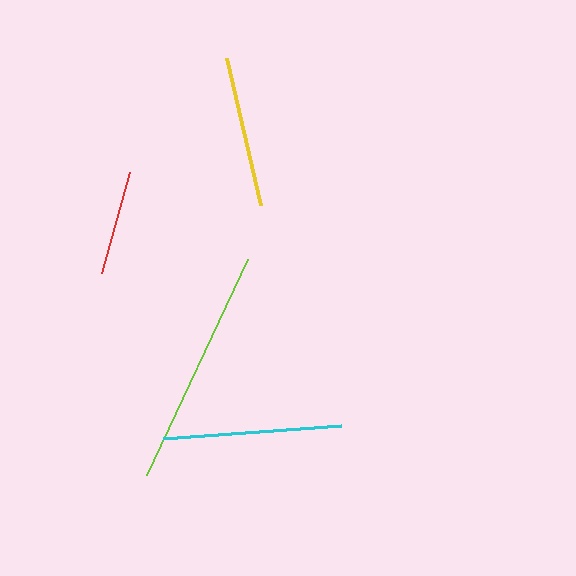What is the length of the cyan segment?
The cyan segment is approximately 178 pixels long.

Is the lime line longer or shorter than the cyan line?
The lime line is longer than the cyan line.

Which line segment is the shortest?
The red line is the shortest at approximately 105 pixels.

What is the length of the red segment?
The red segment is approximately 105 pixels long.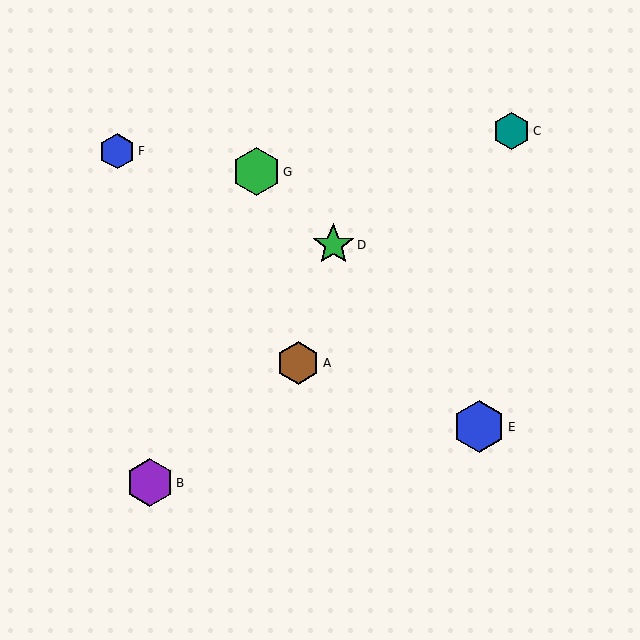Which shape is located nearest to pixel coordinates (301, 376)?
The brown hexagon (labeled A) at (298, 363) is nearest to that location.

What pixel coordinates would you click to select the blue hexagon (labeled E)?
Click at (479, 427) to select the blue hexagon E.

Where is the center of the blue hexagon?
The center of the blue hexagon is at (117, 151).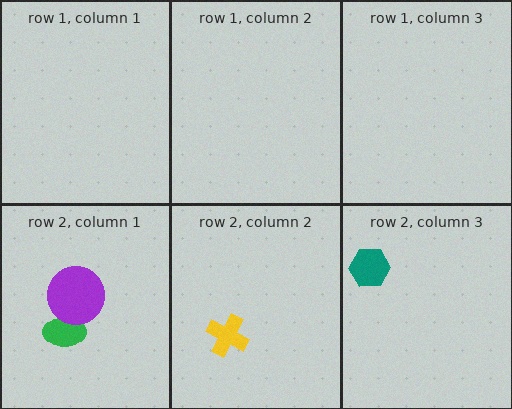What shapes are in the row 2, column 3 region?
The teal hexagon.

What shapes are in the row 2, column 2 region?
The yellow cross.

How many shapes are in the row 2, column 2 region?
1.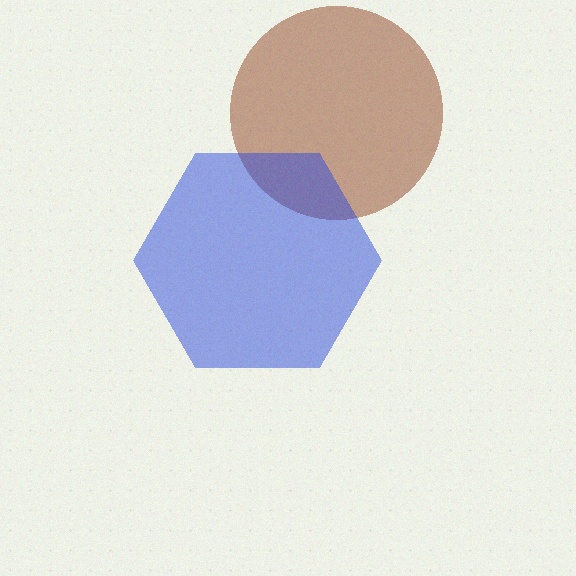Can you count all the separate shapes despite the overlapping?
Yes, there are 2 separate shapes.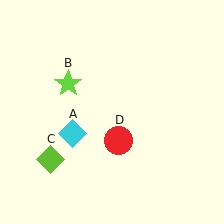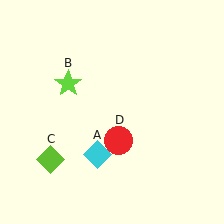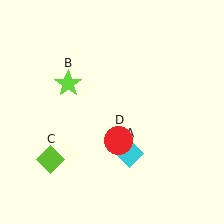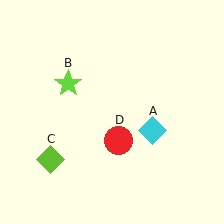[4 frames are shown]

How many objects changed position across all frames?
1 object changed position: cyan diamond (object A).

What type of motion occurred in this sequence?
The cyan diamond (object A) rotated counterclockwise around the center of the scene.